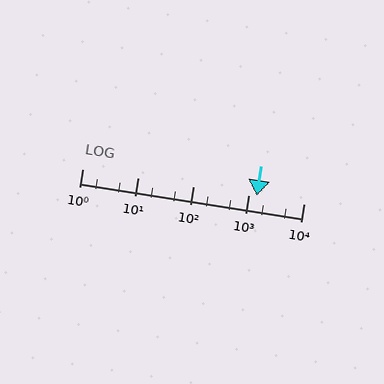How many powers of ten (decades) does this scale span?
The scale spans 4 decades, from 1 to 10000.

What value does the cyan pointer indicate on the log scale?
The pointer indicates approximately 1400.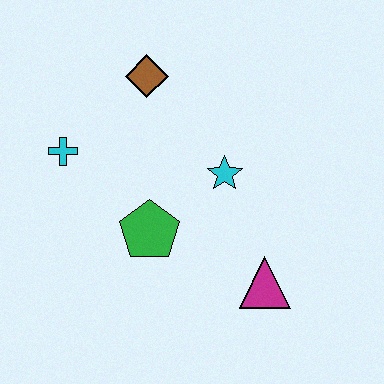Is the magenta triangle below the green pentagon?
Yes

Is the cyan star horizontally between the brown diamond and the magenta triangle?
Yes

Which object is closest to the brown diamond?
The cyan cross is closest to the brown diamond.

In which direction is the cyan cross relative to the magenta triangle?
The cyan cross is to the left of the magenta triangle.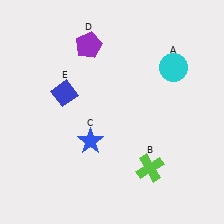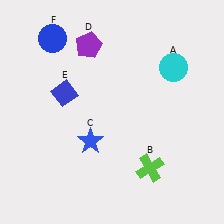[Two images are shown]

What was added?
A blue circle (F) was added in Image 2.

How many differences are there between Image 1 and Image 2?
There is 1 difference between the two images.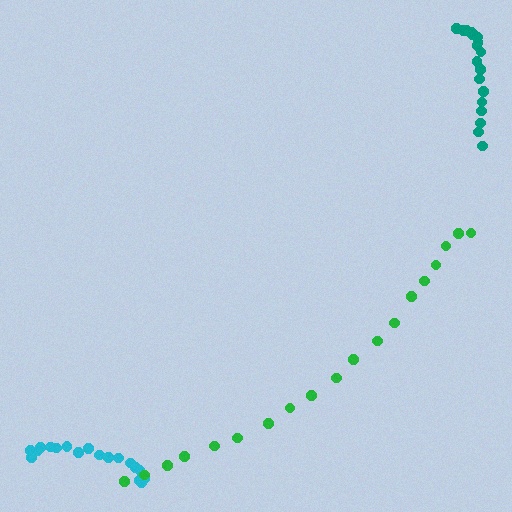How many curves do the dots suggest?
There are 3 distinct paths.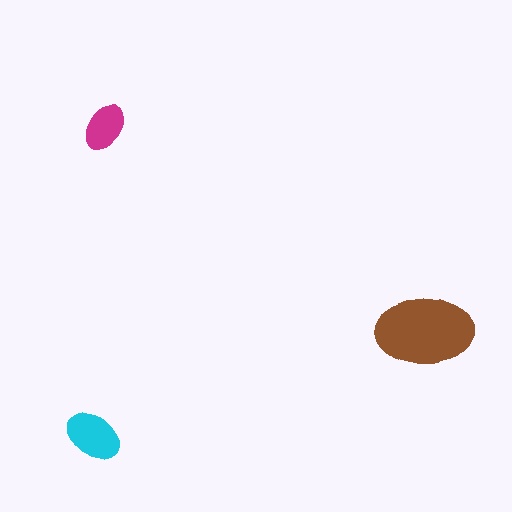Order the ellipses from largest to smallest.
the brown one, the cyan one, the magenta one.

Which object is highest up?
The magenta ellipse is topmost.